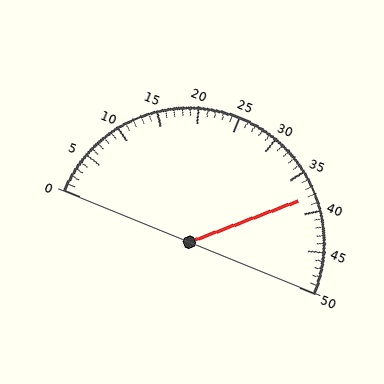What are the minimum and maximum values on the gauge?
The gauge ranges from 0 to 50.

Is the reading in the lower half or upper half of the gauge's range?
The reading is in the upper half of the range (0 to 50).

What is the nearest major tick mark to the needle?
The nearest major tick mark is 40.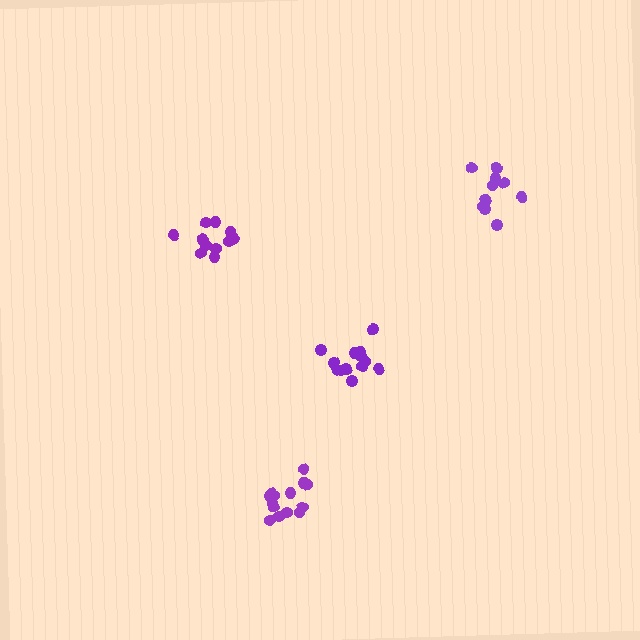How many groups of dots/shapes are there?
There are 4 groups.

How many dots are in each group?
Group 1: 11 dots, Group 2: 13 dots, Group 3: 14 dots, Group 4: 12 dots (50 total).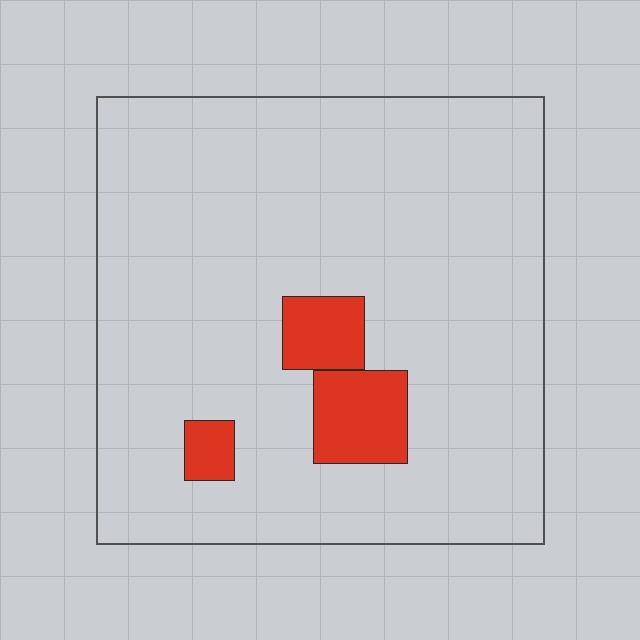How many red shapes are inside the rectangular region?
3.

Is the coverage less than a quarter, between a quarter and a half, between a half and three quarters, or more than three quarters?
Less than a quarter.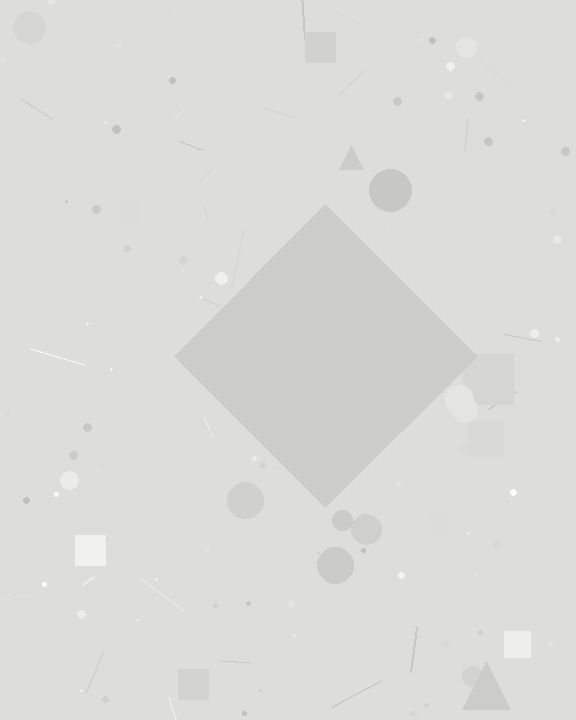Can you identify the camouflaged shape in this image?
The camouflaged shape is a diamond.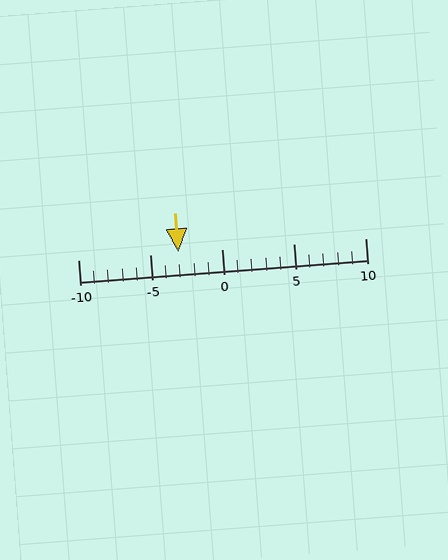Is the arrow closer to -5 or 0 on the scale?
The arrow is closer to -5.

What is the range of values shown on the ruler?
The ruler shows values from -10 to 10.